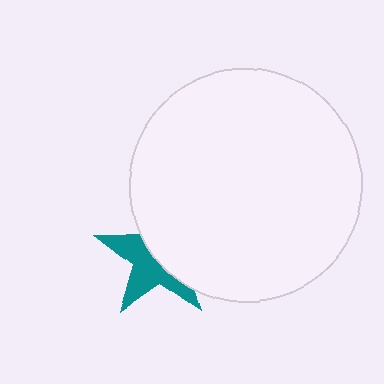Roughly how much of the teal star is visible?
About half of it is visible (roughly 48%).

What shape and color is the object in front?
The object in front is a white circle.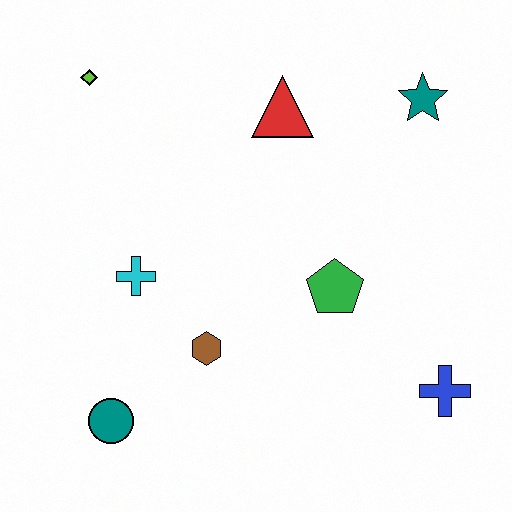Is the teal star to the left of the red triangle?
No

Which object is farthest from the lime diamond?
The blue cross is farthest from the lime diamond.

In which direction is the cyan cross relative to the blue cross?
The cyan cross is to the left of the blue cross.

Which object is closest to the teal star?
The red triangle is closest to the teal star.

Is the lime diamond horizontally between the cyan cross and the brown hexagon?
No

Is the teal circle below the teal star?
Yes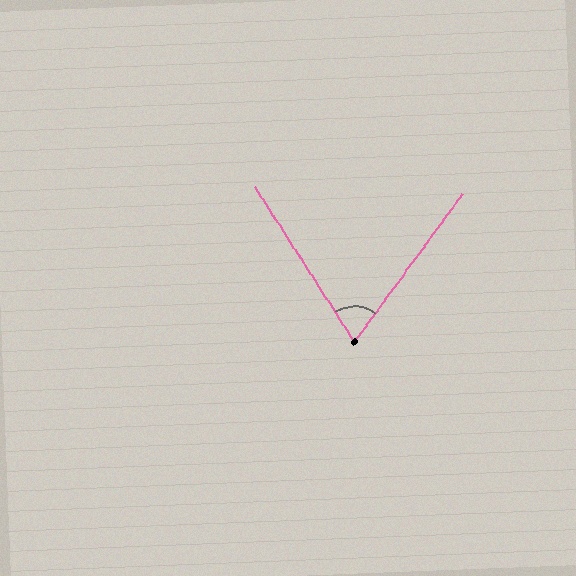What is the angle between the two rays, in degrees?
Approximately 69 degrees.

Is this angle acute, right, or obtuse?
It is acute.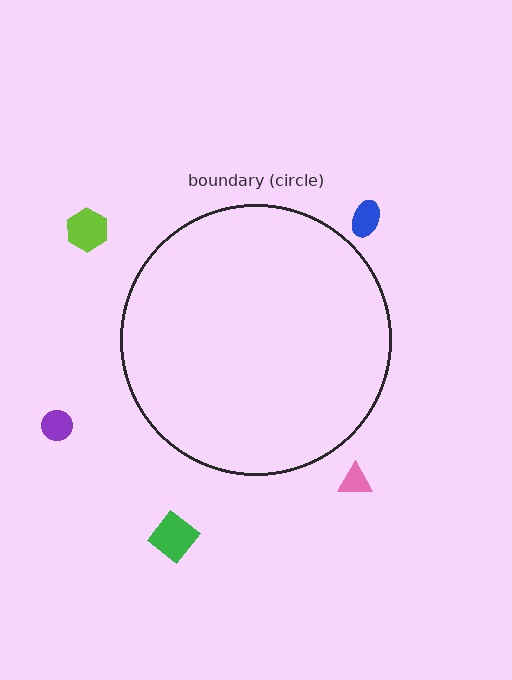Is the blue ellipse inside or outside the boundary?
Outside.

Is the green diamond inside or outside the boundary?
Outside.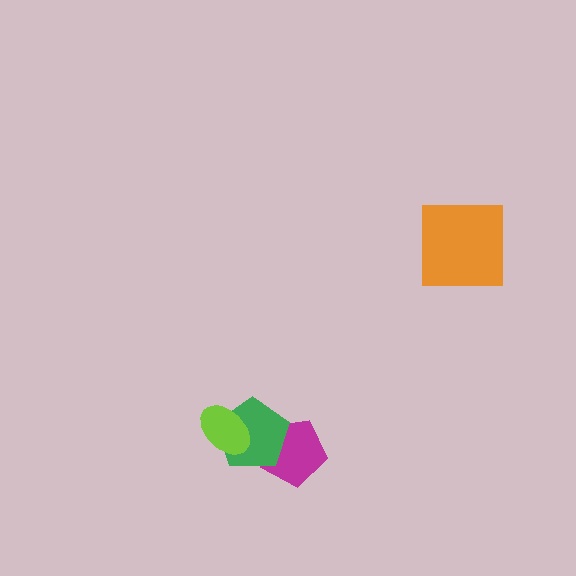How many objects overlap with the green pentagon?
2 objects overlap with the green pentagon.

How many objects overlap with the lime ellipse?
1 object overlaps with the lime ellipse.